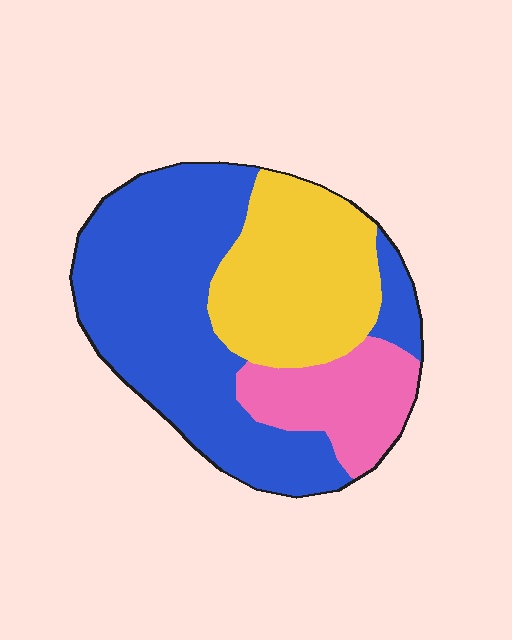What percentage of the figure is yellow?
Yellow covers around 30% of the figure.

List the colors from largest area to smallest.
From largest to smallest: blue, yellow, pink.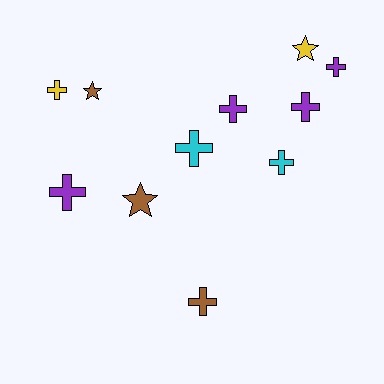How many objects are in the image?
There are 11 objects.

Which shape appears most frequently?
Cross, with 8 objects.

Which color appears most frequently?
Purple, with 4 objects.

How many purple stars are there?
There are no purple stars.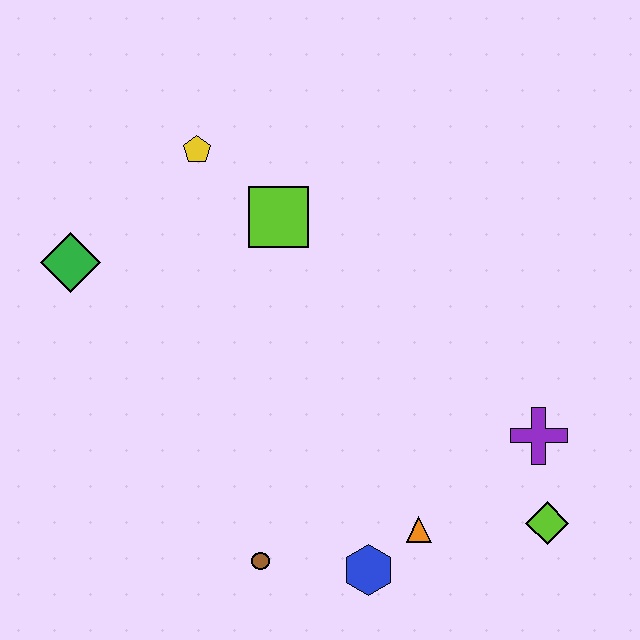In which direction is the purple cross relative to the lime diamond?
The purple cross is above the lime diamond.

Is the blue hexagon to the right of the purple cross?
No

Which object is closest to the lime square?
The yellow pentagon is closest to the lime square.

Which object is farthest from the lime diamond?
The green diamond is farthest from the lime diamond.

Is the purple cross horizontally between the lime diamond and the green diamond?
Yes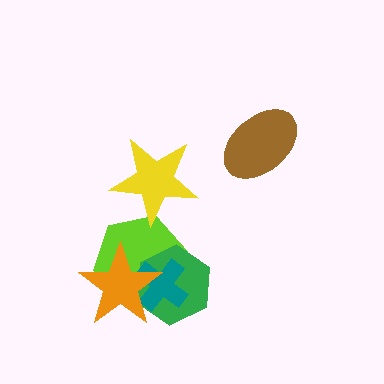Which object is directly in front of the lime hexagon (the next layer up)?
The green hexagon is directly in front of the lime hexagon.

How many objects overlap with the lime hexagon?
4 objects overlap with the lime hexagon.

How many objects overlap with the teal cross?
3 objects overlap with the teal cross.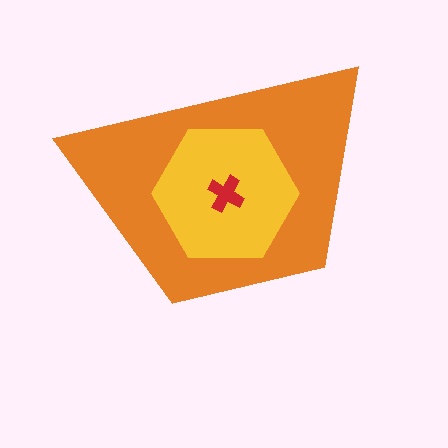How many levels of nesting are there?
3.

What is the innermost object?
The red cross.